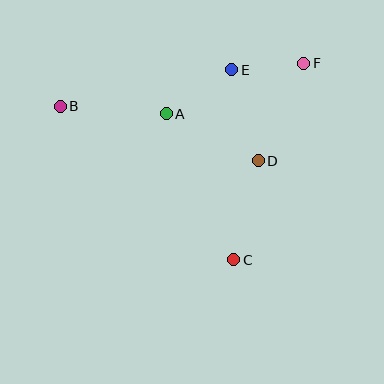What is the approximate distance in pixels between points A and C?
The distance between A and C is approximately 161 pixels.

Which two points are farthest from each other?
Points B and F are farthest from each other.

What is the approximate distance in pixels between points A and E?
The distance between A and E is approximately 79 pixels.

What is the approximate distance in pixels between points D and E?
The distance between D and E is approximately 95 pixels.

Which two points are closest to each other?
Points E and F are closest to each other.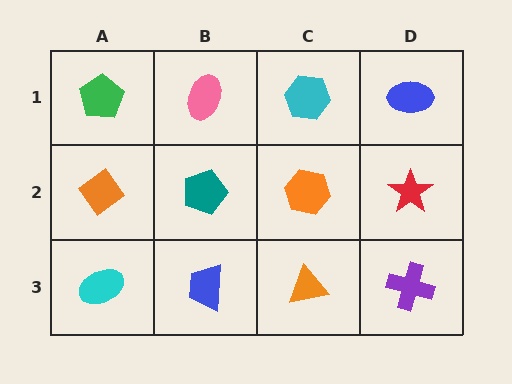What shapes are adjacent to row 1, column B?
A teal pentagon (row 2, column B), a green pentagon (row 1, column A), a cyan hexagon (row 1, column C).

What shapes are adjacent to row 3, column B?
A teal pentagon (row 2, column B), a cyan ellipse (row 3, column A), an orange triangle (row 3, column C).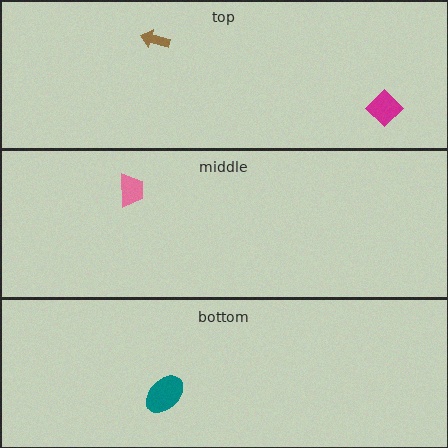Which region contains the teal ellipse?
The bottom region.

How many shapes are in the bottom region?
1.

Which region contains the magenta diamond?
The top region.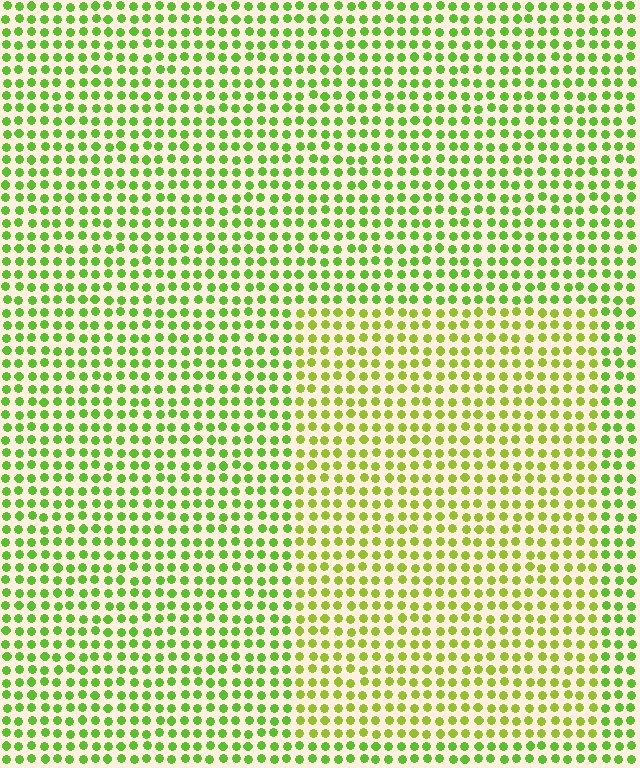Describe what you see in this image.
The image is filled with small lime elements in a uniform arrangement. A rectangle-shaped region is visible where the elements are tinted to a slightly different hue, forming a subtle color boundary.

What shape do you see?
I see a rectangle.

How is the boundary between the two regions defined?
The boundary is defined purely by a slight shift in hue (about 24 degrees). Spacing, size, and orientation are identical on both sides.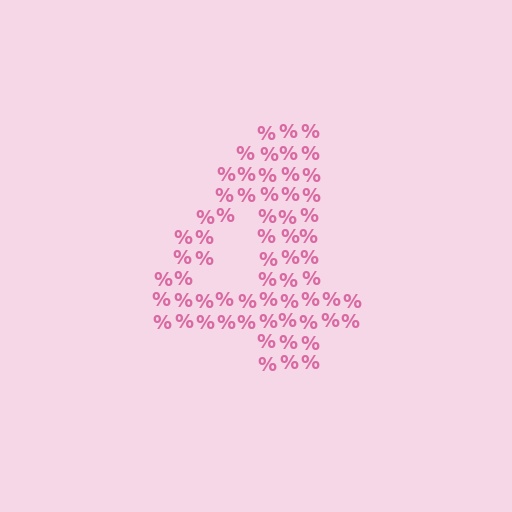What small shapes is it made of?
It is made of small percent signs.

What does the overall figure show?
The overall figure shows the digit 4.